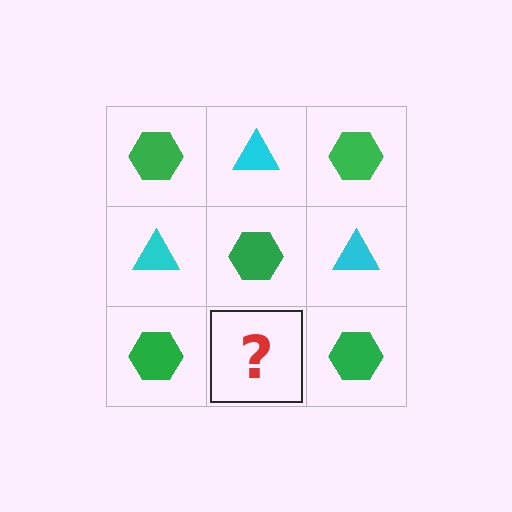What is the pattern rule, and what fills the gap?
The rule is that it alternates green hexagon and cyan triangle in a checkerboard pattern. The gap should be filled with a cyan triangle.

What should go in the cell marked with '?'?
The missing cell should contain a cyan triangle.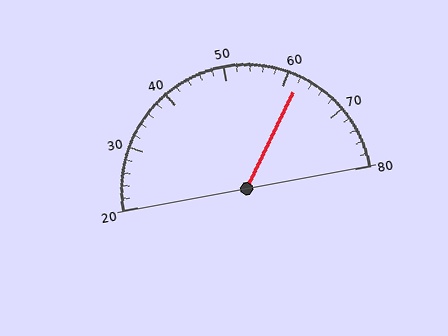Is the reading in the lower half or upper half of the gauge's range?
The reading is in the upper half of the range (20 to 80).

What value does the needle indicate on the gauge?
The needle indicates approximately 62.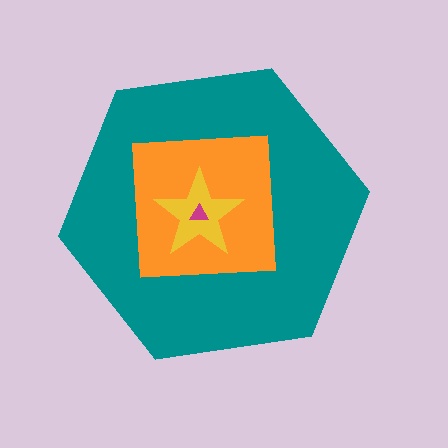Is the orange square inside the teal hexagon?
Yes.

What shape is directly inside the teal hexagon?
The orange square.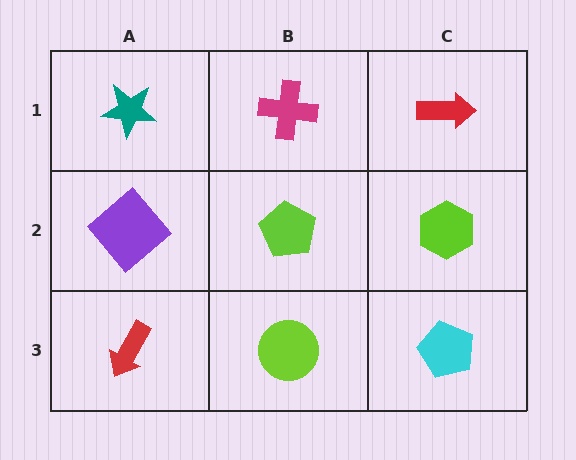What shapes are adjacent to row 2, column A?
A teal star (row 1, column A), a red arrow (row 3, column A), a lime pentagon (row 2, column B).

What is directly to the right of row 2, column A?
A lime pentagon.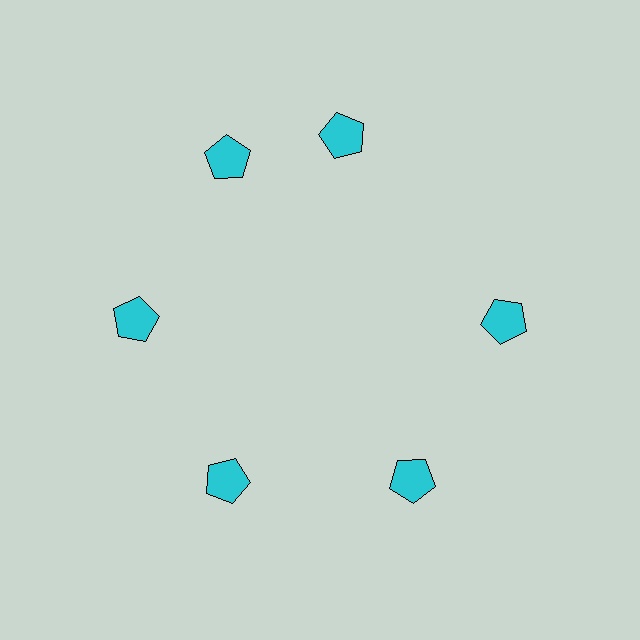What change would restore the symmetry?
The symmetry would be restored by rotating it back into even spacing with its neighbors so that all 6 pentagons sit at equal angles and equal distance from the center.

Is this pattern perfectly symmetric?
No. The 6 cyan pentagons are arranged in a ring, but one element near the 1 o'clock position is rotated out of alignment along the ring, breaking the 6-fold rotational symmetry.